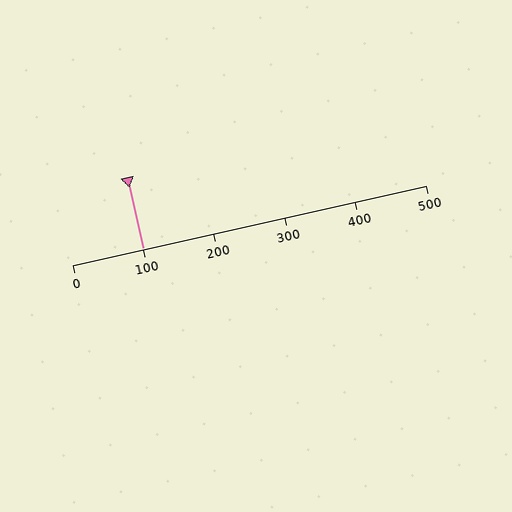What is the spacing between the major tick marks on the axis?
The major ticks are spaced 100 apart.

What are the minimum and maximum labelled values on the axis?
The axis runs from 0 to 500.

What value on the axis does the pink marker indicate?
The marker indicates approximately 100.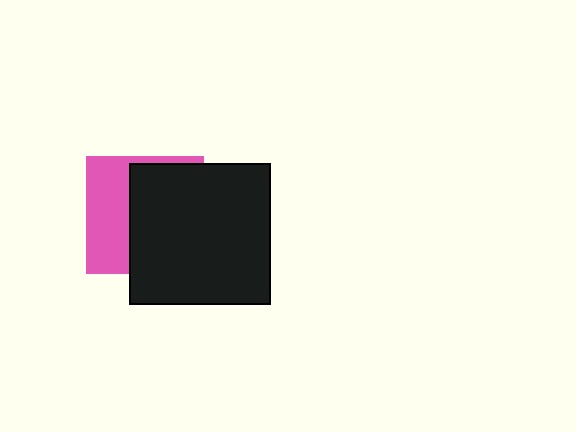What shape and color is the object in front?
The object in front is a black square.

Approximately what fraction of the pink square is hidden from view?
Roughly 58% of the pink square is hidden behind the black square.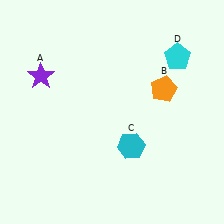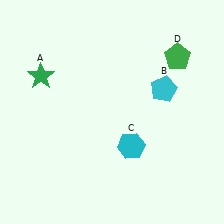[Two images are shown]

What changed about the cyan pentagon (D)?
In Image 1, D is cyan. In Image 2, it changed to green.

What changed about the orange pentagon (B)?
In Image 1, B is orange. In Image 2, it changed to cyan.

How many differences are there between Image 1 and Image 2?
There are 3 differences between the two images.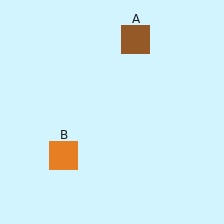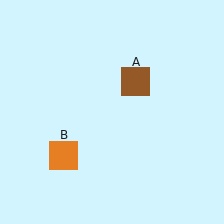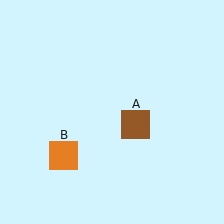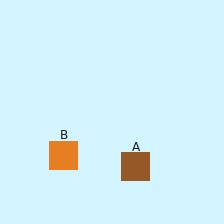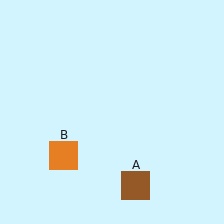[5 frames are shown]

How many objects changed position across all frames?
1 object changed position: brown square (object A).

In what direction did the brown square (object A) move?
The brown square (object A) moved down.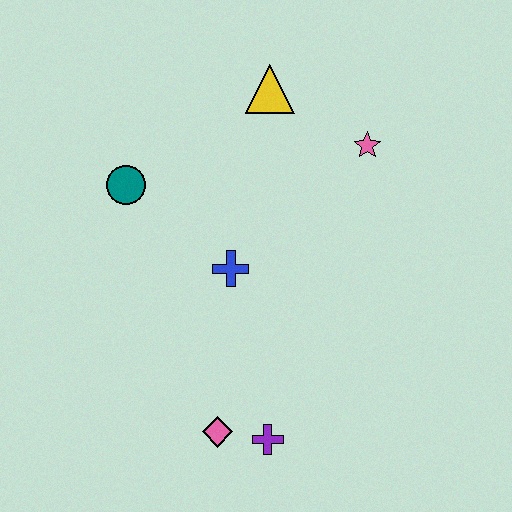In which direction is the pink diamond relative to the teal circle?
The pink diamond is below the teal circle.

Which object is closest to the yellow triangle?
The pink star is closest to the yellow triangle.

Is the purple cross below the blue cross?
Yes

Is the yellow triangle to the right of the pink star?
No